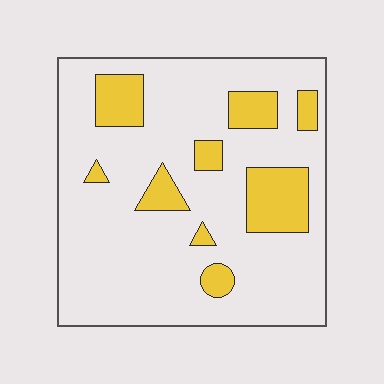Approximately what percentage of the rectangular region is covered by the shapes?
Approximately 20%.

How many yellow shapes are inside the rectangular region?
9.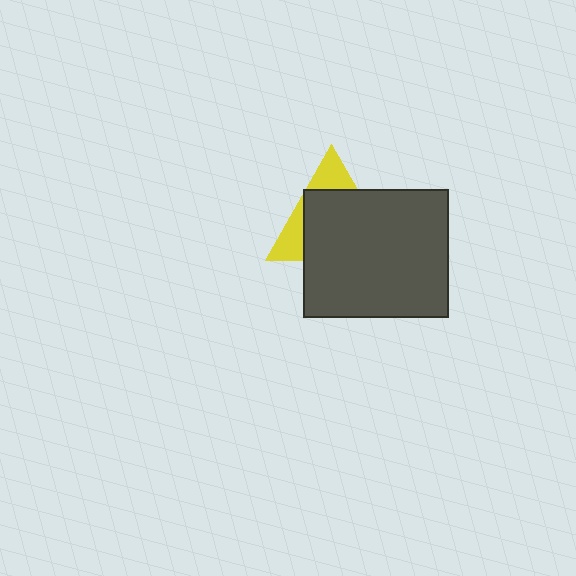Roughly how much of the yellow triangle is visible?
A small part of it is visible (roughly 32%).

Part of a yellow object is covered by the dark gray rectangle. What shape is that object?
It is a triangle.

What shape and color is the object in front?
The object in front is a dark gray rectangle.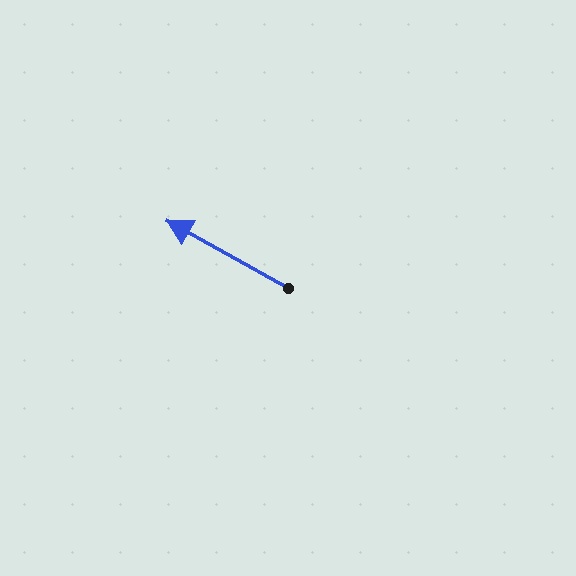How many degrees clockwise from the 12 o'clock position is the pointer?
Approximately 299 degrees.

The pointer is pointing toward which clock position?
Roughly 10 o'clock.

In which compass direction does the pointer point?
Northwest.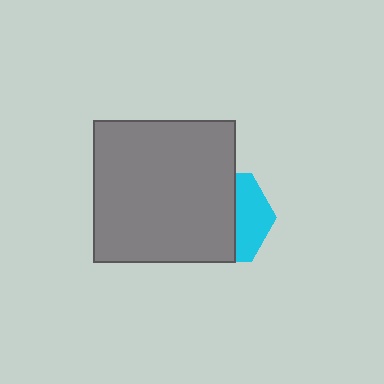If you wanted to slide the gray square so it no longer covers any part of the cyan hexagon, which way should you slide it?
Slide it left — that is the most direct way to separate the two shapes.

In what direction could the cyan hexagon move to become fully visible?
The cyan hexagon could move right. That would shift it out from behind the gray square entirely.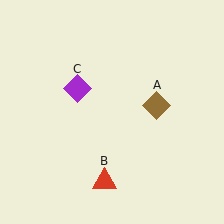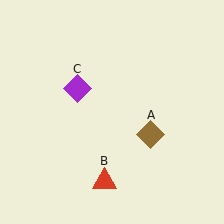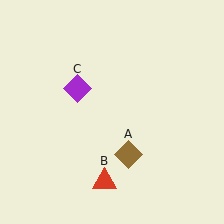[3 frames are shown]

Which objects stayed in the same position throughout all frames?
Red triangle (object B) and purple diamond (object C) remained stationary.